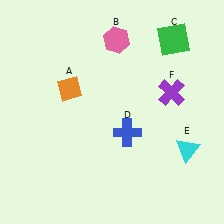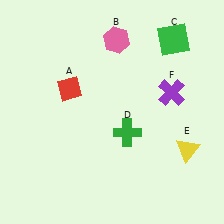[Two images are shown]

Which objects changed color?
A changed from orange to red. D changed from blue to green. E changed from cyan to yellow.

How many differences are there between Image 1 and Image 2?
There are 3 differences between the two images.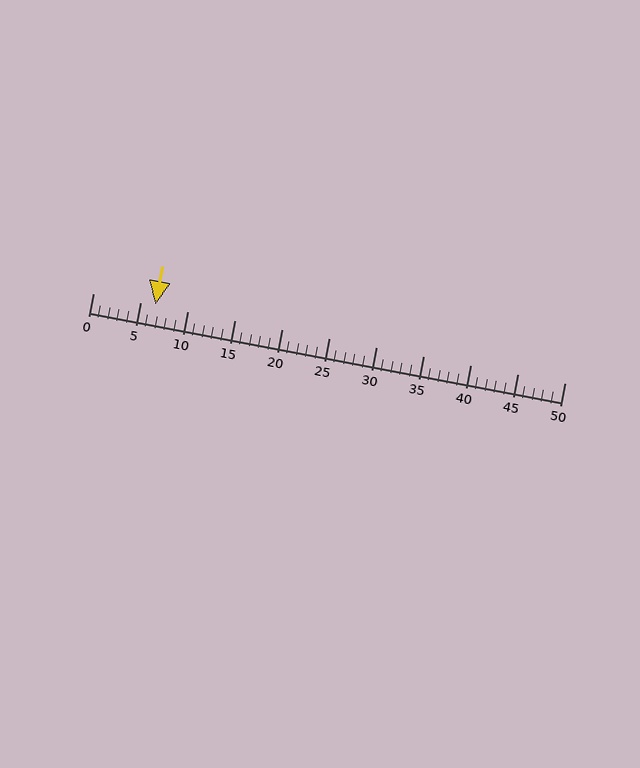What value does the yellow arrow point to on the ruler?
The yellow arrow points to approximately 7.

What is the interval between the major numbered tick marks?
The major tick marks are spaced 5 units apart.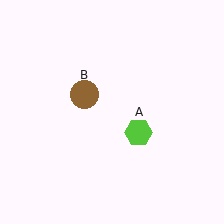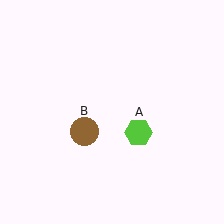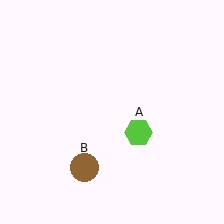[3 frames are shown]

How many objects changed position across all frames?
1 object changed position: brown circle (object B).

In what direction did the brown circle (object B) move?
The brown circle (object B) moved down.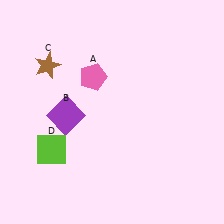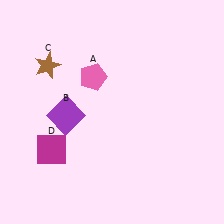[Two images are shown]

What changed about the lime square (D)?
In Image 1, D is lime. In Image 2, it changed to magenta.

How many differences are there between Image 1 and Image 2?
There is 1 difference between the two images.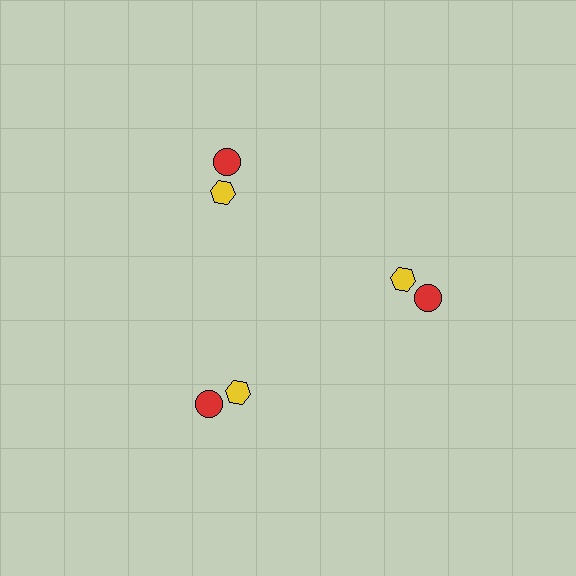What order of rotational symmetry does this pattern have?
This pattern has 3-fold rotational symmetry.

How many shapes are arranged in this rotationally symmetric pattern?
There are 6 shapes, arranged in 3 groups of 2.